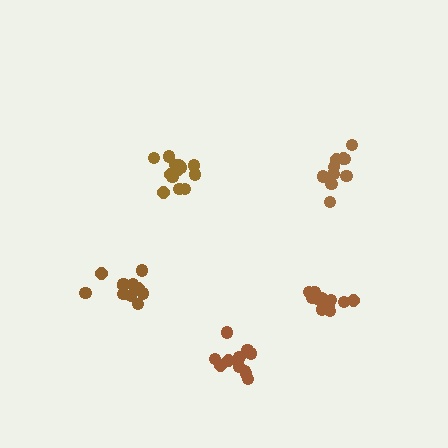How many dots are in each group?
Group 1: 11 dots, Group 2: 13 dots, Group 3: 10 dots, Group 4: 13 dots, Group 5: 12 dots (59 total).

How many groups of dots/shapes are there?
There are 5 groups.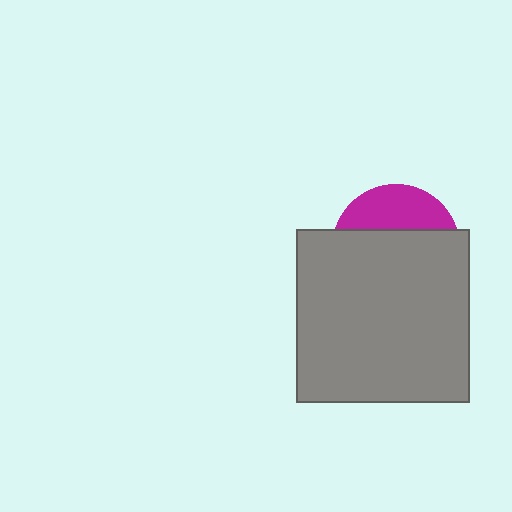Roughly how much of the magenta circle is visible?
A small part of it is visible (roughly 32%).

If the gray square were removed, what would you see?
You would see the complete magenta circle.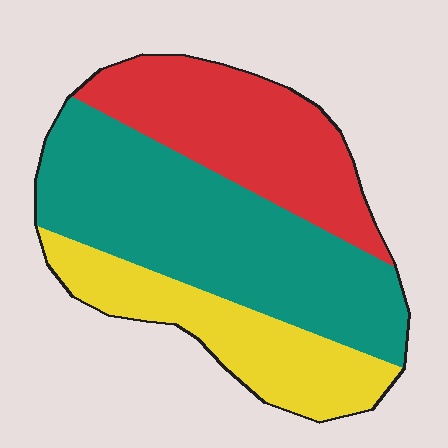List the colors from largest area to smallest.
From largest to smallest: teal, red, yellow.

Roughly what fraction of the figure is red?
Red takes up about one third (1/3) of the figure.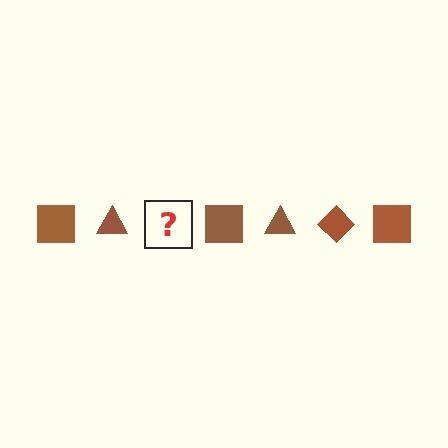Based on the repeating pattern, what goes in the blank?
The blank should be a brown diamond.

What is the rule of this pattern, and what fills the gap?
The rule is that the pattern cycles through square, triangle, diamond shapes in brown. The gap should be filled with a brown diamond.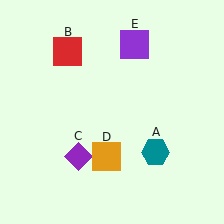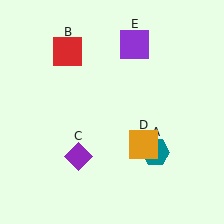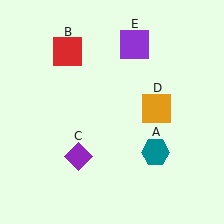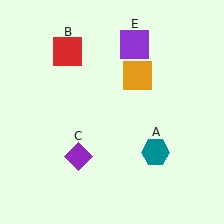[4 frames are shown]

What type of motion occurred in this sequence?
The orange square (object D) rotated counterclockwise around the center of the scene.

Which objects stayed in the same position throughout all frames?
Teal hexagon (object A) and red square (object B) and purple diamond (object C) and purple square (object E) remained stationary.